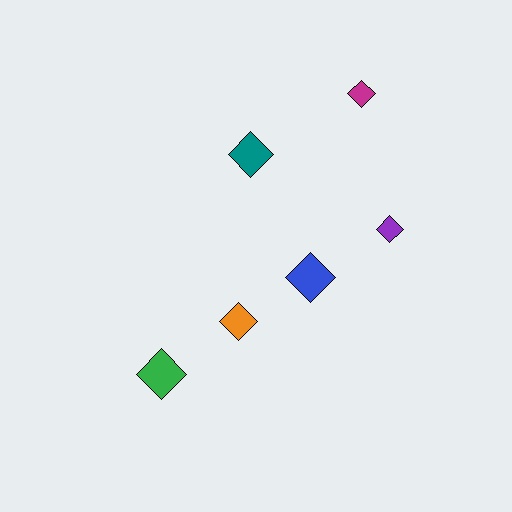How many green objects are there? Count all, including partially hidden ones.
There is 1 green object.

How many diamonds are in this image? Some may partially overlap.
There are 6 diamonds.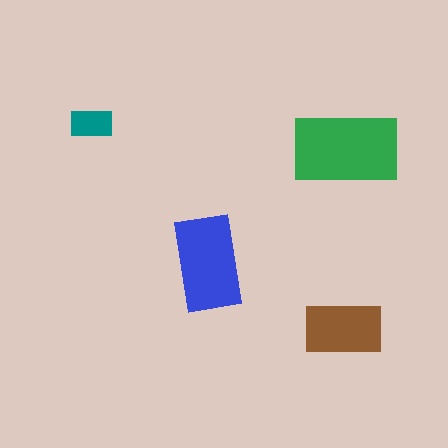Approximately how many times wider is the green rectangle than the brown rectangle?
About 1.5 times wider.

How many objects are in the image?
There are 4 objects in the image.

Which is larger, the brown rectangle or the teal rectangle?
The brown one.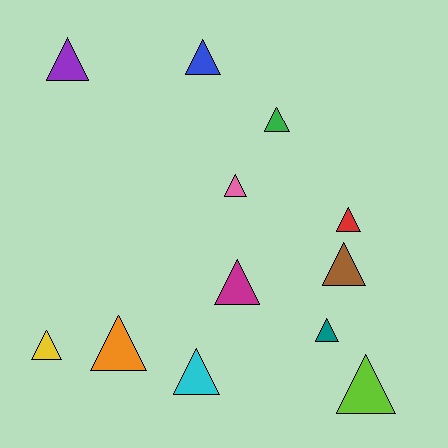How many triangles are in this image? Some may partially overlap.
There are 12 triangles.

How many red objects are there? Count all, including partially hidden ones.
There is 1 red object.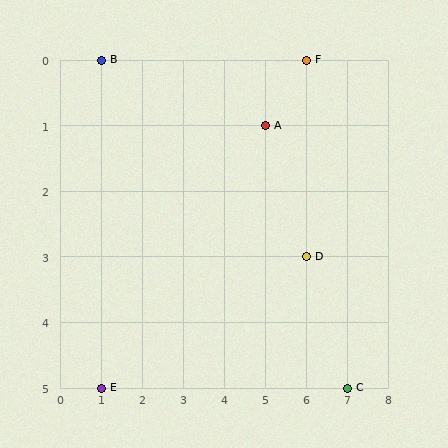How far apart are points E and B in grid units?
Points E and B are 5 rows apart.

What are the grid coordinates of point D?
Point D is at grid coordinates (6, 3).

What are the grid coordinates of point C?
Point C is at grid coordinates (7, 5).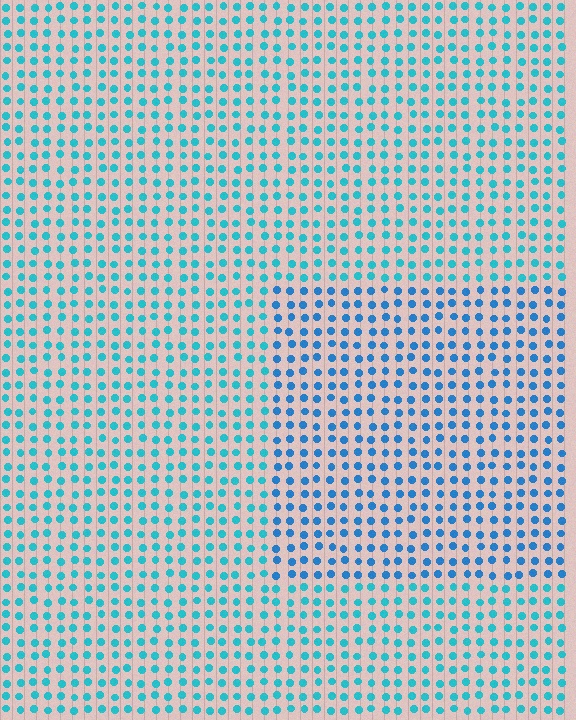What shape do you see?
I see a rectangle.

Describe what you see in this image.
The image is filled with small cyan elements in a uniform arrangement. A rectangle-shaped region is visible where the elements are tinted to a slightly different hue, forming a subtle color boundary.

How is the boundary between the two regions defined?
The boundary is defined purely by a slight shift in hue (about 24 degrees). Spacing, size, and orientation are identical on both sides.